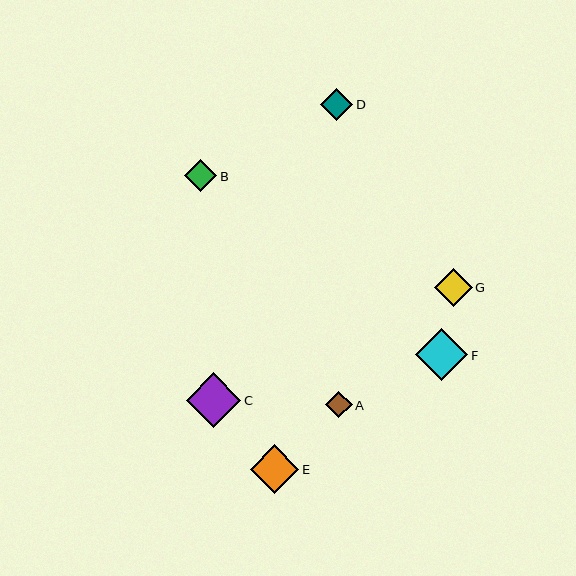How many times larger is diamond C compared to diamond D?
Diamond C is approximately 1.7 times the size of diamond D.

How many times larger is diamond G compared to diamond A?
Diamond G is approximately 1.4 times the size of diamond A.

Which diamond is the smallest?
Diamond A is the smallest with a size of approximately 27 pixels.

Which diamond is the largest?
Diamond C is the largest with a size of approximately 55 pixels.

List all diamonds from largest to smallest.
From largest to smallest: C, F, E, G, D, B, A.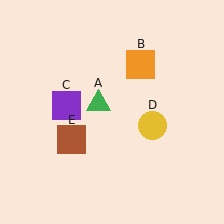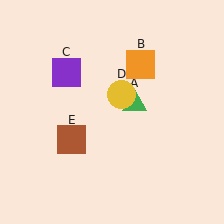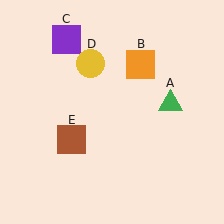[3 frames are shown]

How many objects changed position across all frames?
3 objects changed position: green triangle (object A), purple square (object C), yellow circle (object D).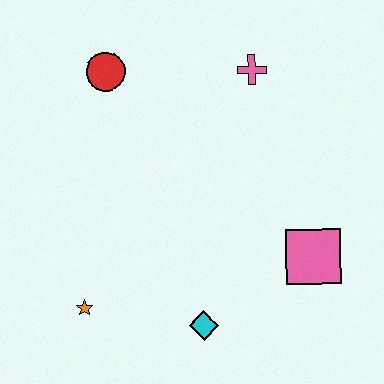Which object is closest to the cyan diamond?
The orange star is closest to the cyan diamond.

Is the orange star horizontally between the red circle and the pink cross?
No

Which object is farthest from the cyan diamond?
The red circle is farthest from the cyan diamond.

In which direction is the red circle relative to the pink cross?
The red circle is to the left of the pink cross.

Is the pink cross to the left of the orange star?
No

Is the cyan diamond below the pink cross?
Yes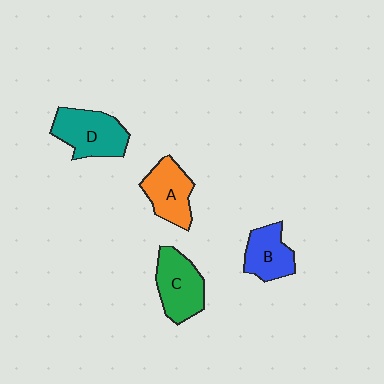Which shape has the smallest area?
Shape B (blue).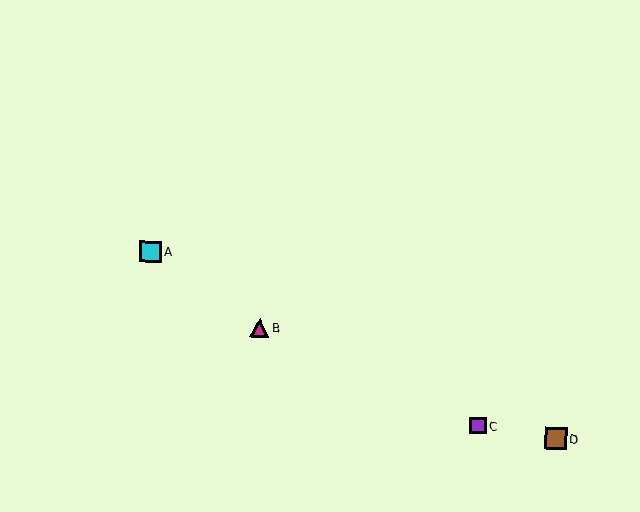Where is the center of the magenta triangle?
The center of the magenta triangle is at (260, 328).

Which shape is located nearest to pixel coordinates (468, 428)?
The purple square (labeled C) at (478, 426) is nearest to that location.